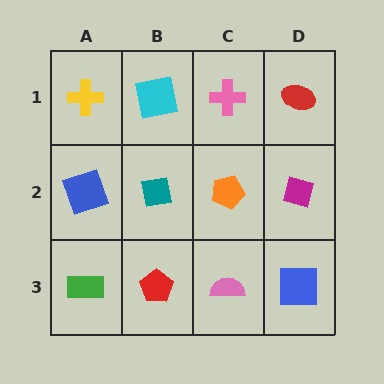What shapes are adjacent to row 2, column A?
A yellow cross (row 1, column A), a green rectangle (row 3, column A), a teal square (row 2, column B).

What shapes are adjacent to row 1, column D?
A magenta square (row 2, column D), a pink cross (row 1, column C).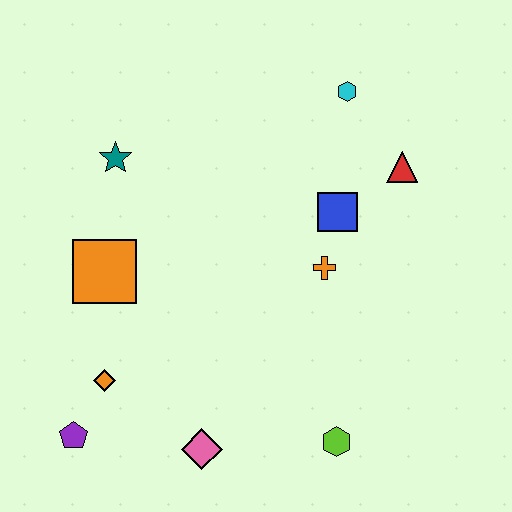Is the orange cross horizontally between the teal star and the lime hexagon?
Yes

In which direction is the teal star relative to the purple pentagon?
The teal star is above the purple pentagon.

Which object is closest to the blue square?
The orange cross is closest to the blue square.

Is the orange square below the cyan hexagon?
Yes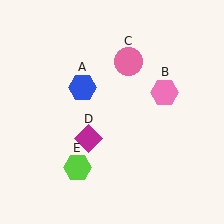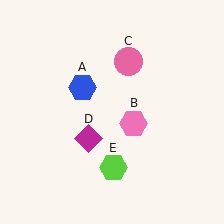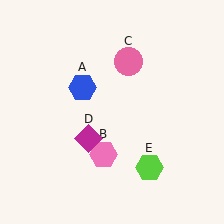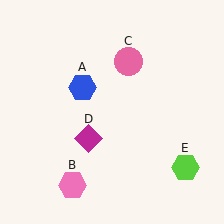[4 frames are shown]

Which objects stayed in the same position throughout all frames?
Blue hexagon (object A) and pink circle (object C) and magenta diamond (object D) remained stationary.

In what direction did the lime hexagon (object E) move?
The lime hexagon (object E) moved right.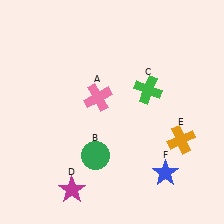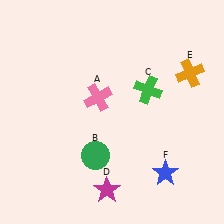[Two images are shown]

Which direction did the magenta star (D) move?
The magenta star (D) moved right.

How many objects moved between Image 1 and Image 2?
2 objects moved between the two images.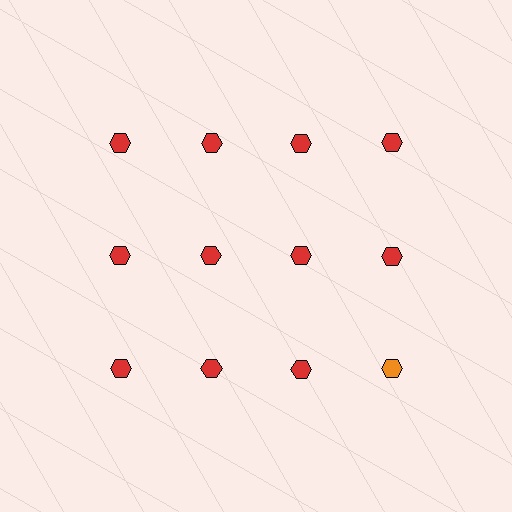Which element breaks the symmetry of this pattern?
The orange hexagon in the third row, second from right column breaks the symmetry. All other shapes are red hexagons.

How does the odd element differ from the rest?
It has a different color: orange instead of red.